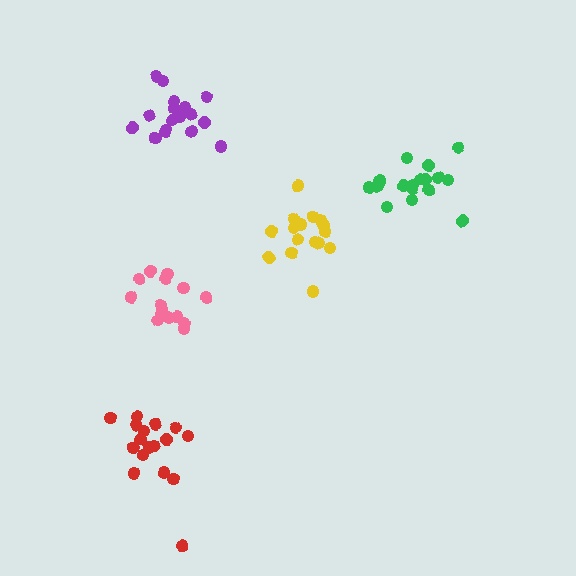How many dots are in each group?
Group 1: 16 dots, Group 2: 17 dots, Group 3: 18 dots, Group 4: 15 dots, Group 5: 18 dots (84 total).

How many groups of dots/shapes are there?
There are 5 groups.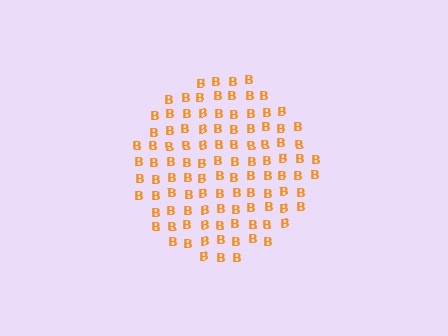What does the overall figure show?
The overall figure shows a circle.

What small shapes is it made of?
It is made of small letter B's.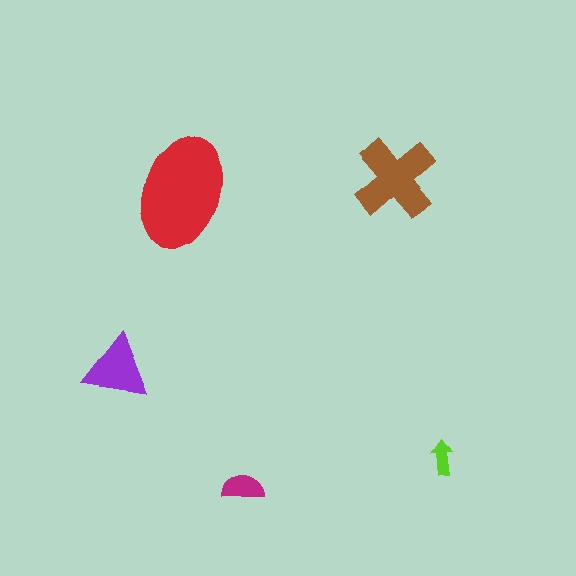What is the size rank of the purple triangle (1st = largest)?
3rd.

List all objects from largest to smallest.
The red ellipse, the brown cross, the purple triangle, the magenta semicircle, the lime arrow.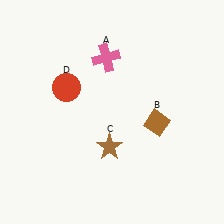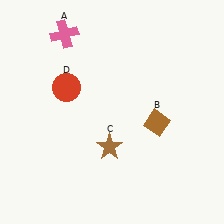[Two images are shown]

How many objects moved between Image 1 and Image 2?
1 object moved between the two images.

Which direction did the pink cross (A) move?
The pink cross (A) moved left.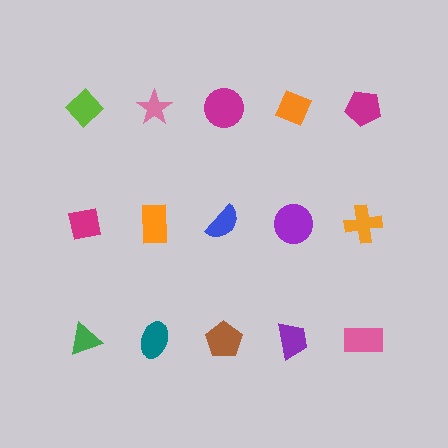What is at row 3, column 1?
A green triangle.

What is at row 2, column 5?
An orange cross.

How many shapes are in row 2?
5 shapes.